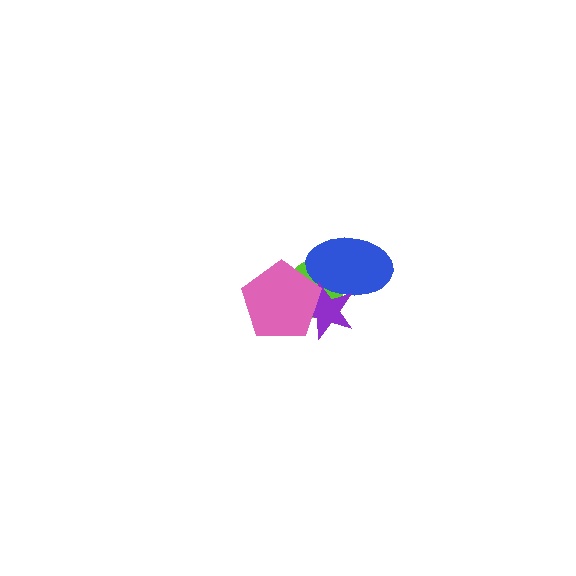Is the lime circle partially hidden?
Yes, it is partially covered by another shape.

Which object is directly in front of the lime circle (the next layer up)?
The blue ellipse is directly in front of the lime circle.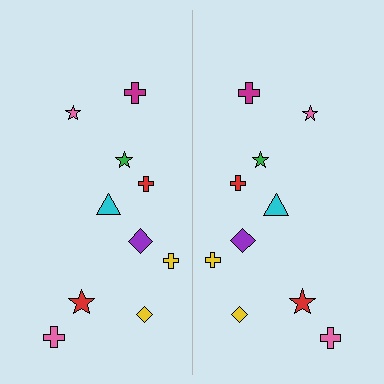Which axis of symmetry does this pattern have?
The pattern has a vertical axis of symmetry running through the center of the image.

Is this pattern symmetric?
Yes, this pattern has bilateral (reflection) symmetry.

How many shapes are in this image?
There are 20 shapes in this image.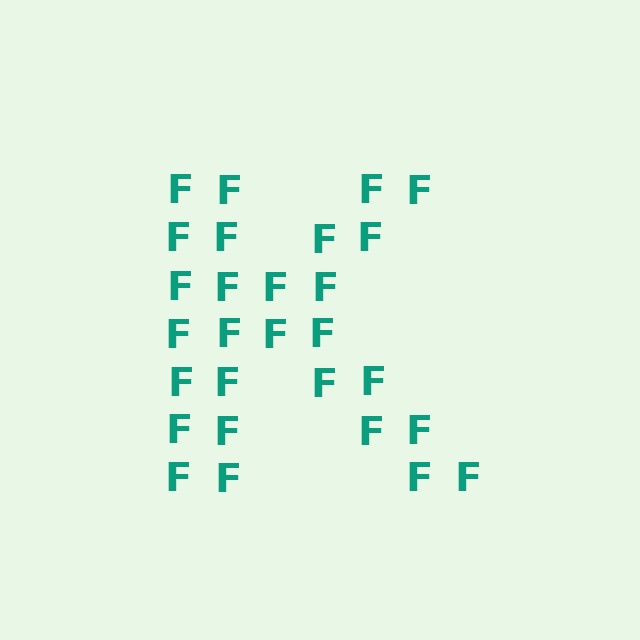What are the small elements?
The small elements are letter F's.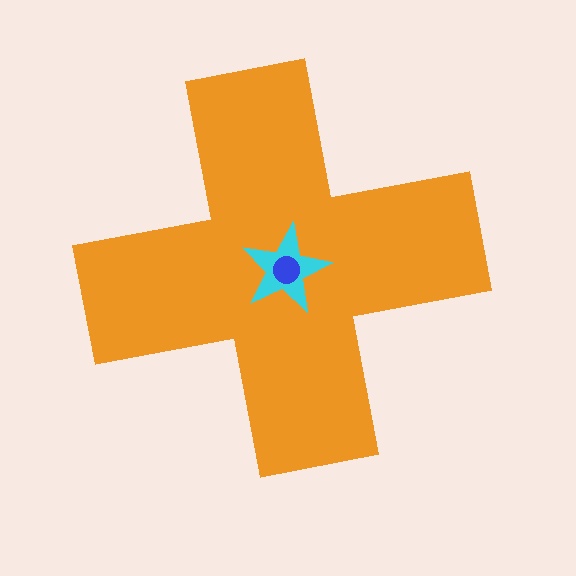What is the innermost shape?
The blue circle.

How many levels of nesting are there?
3.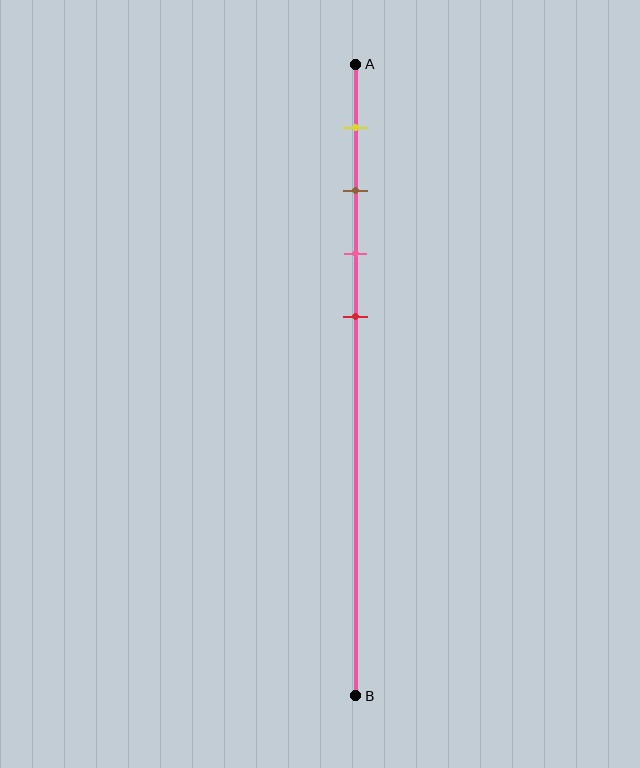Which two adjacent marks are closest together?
The brown and pink marks are the closest adjacent pair.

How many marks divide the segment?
There are 4 marks dividing the segment.